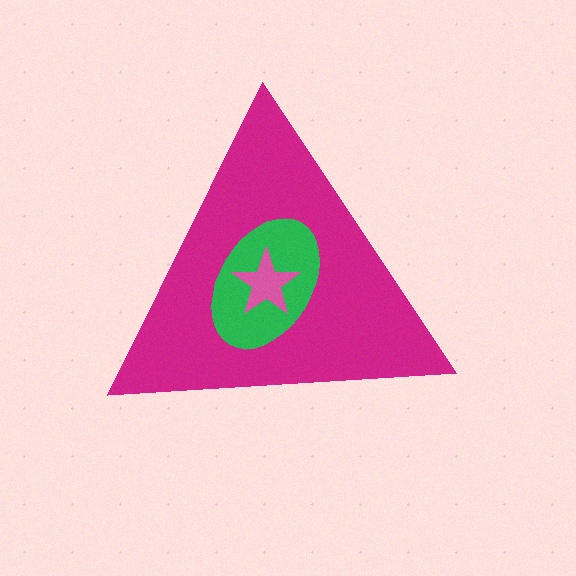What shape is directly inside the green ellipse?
The pink star.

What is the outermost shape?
The magenta triangle.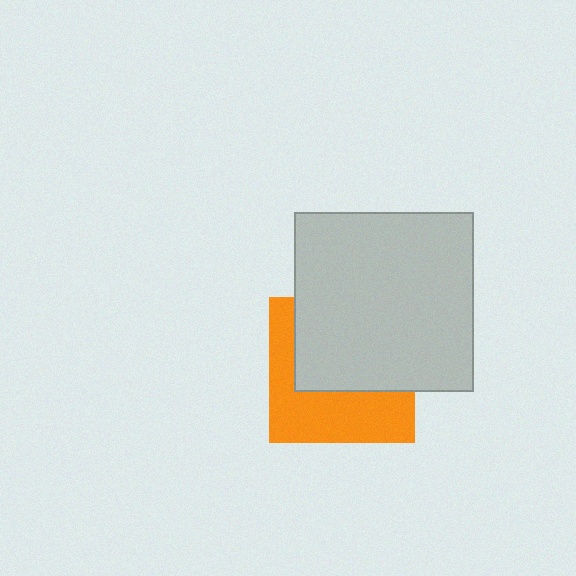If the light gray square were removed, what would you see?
You would see the complete orange square.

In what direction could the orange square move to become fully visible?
The orange square could move down. That would shift it out from behind the light gray square entirely.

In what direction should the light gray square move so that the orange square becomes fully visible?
The light gray square should move up. That is the shortest direction to clear the overlap and leave the orange square fully visible.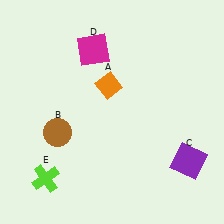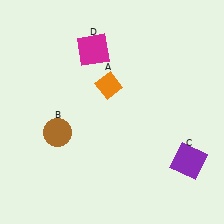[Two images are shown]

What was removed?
The lime cross (E) was removed in Image 2.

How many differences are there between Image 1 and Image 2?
There is 1 difference between the two images.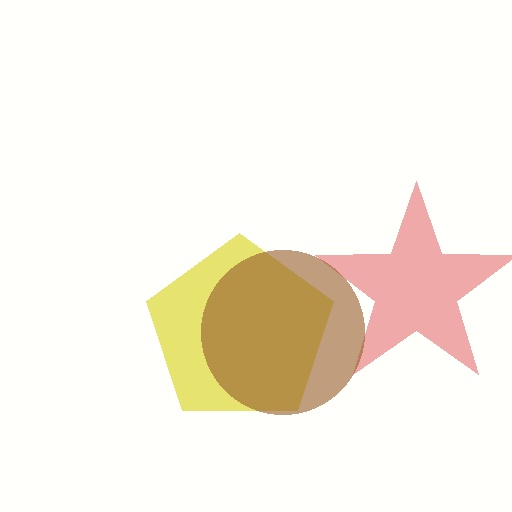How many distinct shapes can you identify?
There are 3 distinct shapes: a red star, a yellow pentagon, a brown circle.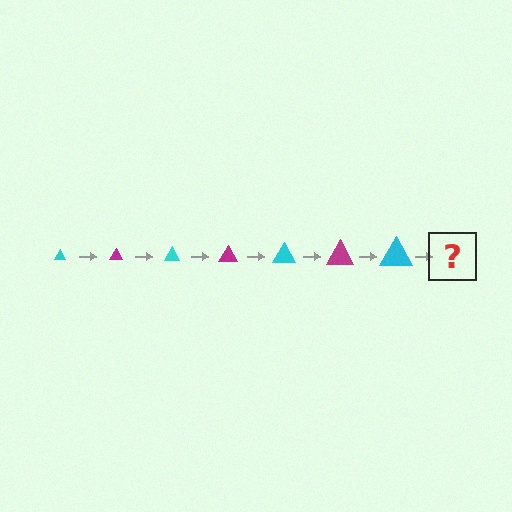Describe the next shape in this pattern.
It should be a magenta triangle, larger than the previous one.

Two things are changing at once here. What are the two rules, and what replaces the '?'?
The two rules are that the triangle grows larger each step and the color cycles through cyan and magenta. The '?' should be a magenta triangle, larger than the previous one.